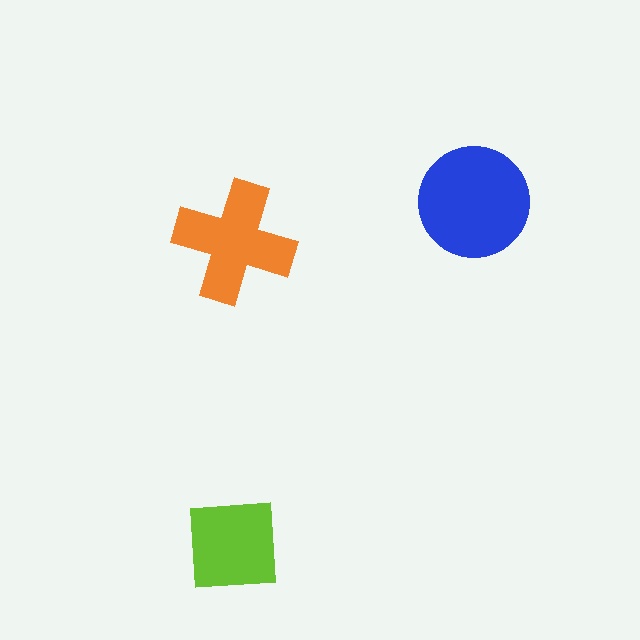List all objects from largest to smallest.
The blue circle, the orange cross, the lime square.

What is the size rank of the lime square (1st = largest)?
3rd.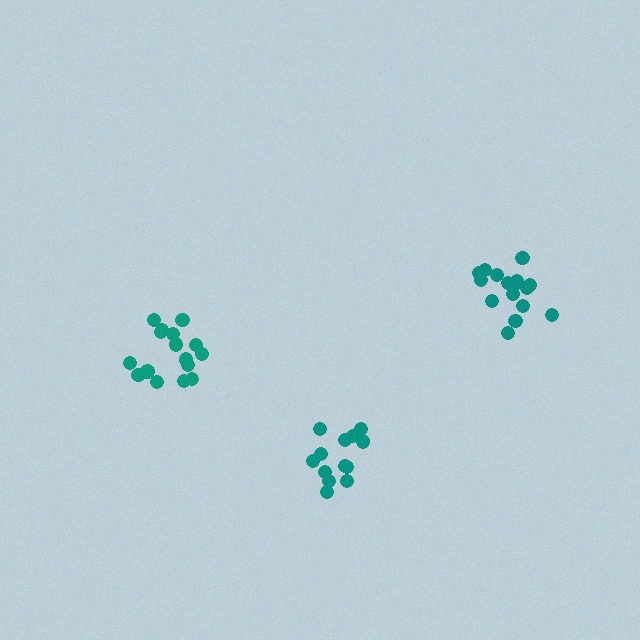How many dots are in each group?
Group 1: 16 dots, Group 2: 16 dots, Group 3: 13 dots (45 total).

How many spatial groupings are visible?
There are 3 spatial groupings.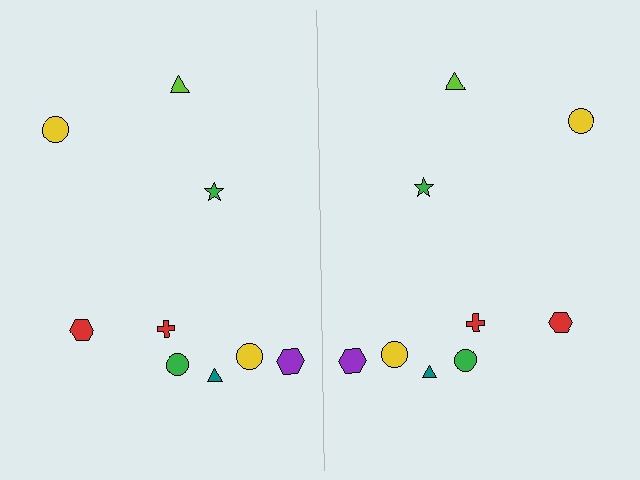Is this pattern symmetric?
Yes, this pattern has bilateral (reflection) symmetry.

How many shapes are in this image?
There are 18 shapes in this image.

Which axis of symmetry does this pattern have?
The pattern has a vertical axis of symmetry running through the center of the image.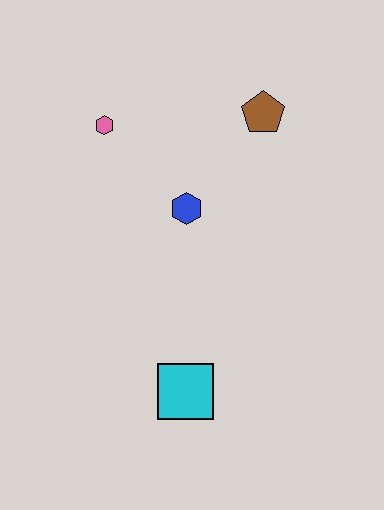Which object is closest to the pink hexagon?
The blue hexagon is closest to the pink hexagon.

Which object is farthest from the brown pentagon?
The cyan square is farthest from the brown pentagon.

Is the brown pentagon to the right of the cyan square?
Yes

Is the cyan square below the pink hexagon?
Yes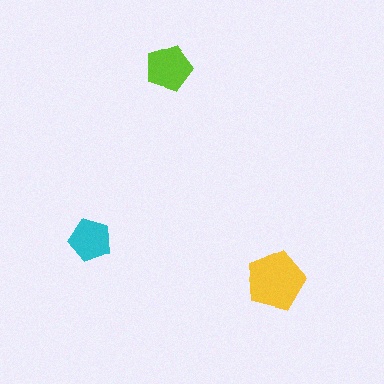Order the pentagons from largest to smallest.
the yellow one, the lime one, the cyan one.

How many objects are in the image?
There are 3 objects in the image.